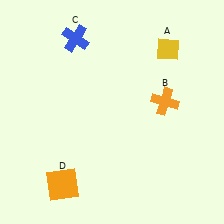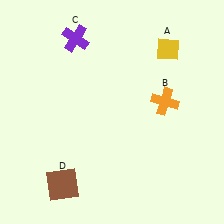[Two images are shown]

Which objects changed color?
C changed from blue to purple. D changed from orange to brown.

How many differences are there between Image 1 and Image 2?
There are 2 differences between the two images.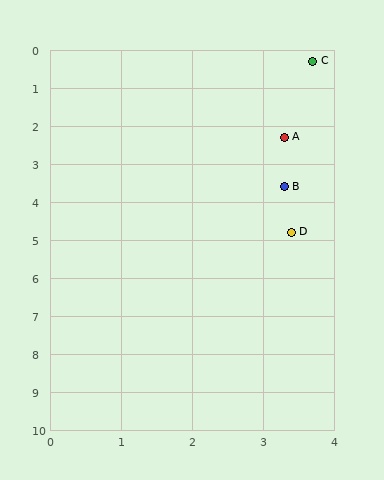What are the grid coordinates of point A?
Point A is at approximately (3.3, 2.3).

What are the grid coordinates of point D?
Point D is at approximately (3.4, 4.8).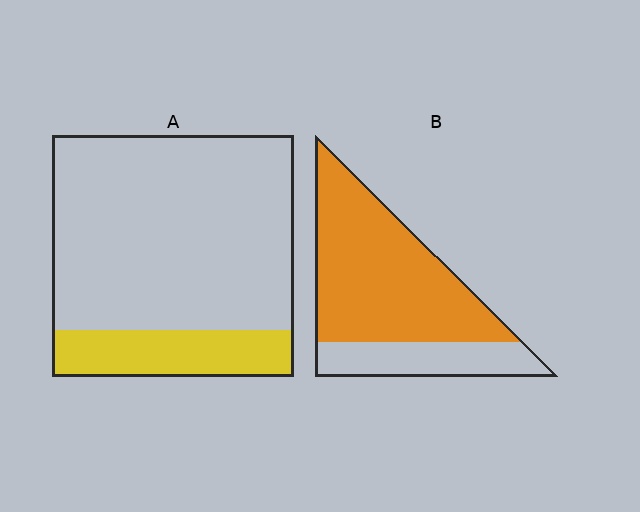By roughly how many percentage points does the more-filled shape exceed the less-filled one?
By roughly 55 percentage points (B over A).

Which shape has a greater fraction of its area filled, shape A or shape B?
Shape B.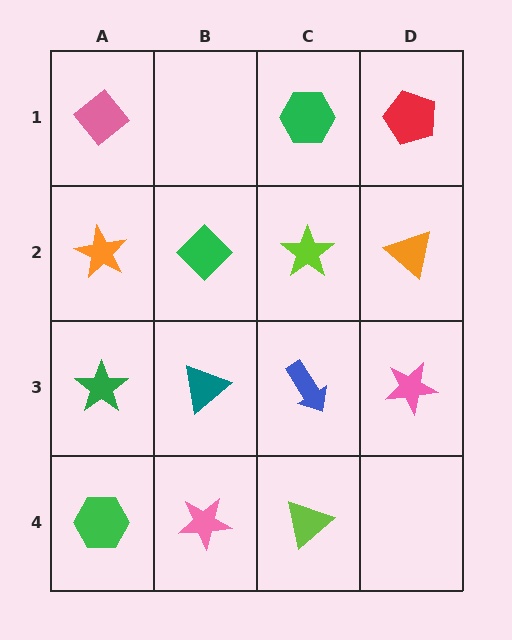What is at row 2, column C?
A lime star.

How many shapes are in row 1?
3 shapes.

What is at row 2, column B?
A green diamond.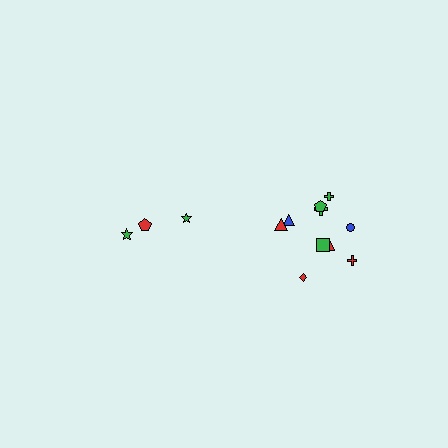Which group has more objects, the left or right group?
The right group.